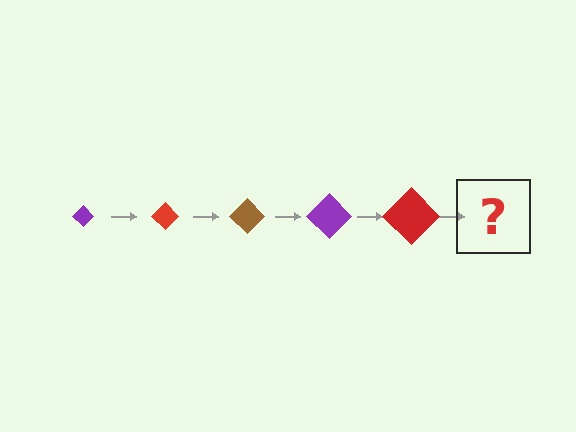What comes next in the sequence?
The next element should be a brown diamond, larger than the previous one.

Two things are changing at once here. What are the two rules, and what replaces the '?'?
The two rules are that the diamond grows larger each step and the color cycles through purple, red, and brown. The '?' should be a brown diamond, larger than the previous one.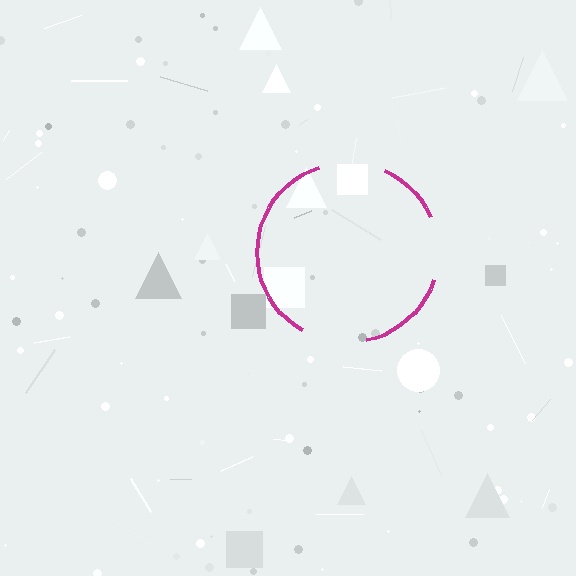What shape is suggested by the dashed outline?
The dashed outline suggests a circle.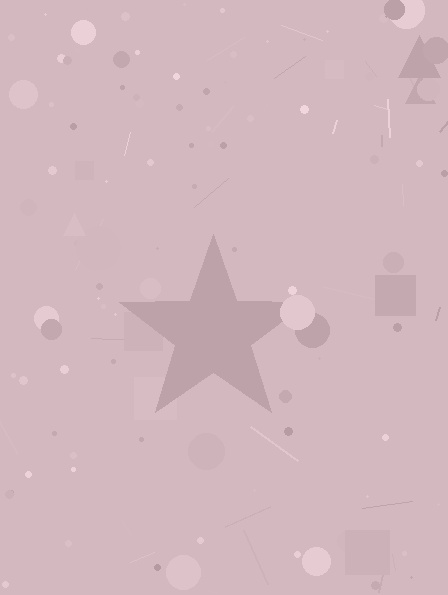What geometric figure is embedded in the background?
A star is embedded in the background.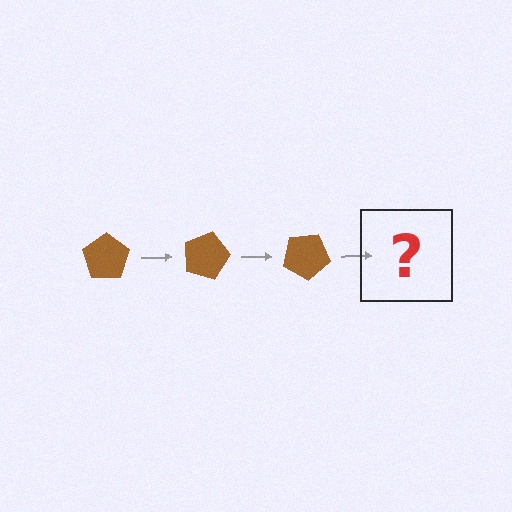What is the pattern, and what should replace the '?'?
The pattern is that the pentagon rotates 15 degrees each step. The '?' should be a brown pentagon rotated 45 degrees.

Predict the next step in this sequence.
The next step is a brown pentagon rotated 45 degrees.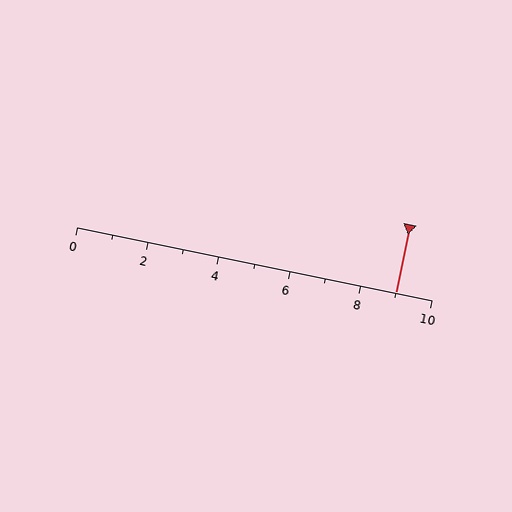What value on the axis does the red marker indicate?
The marker indicates approximately 9.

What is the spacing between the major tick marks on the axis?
The major ticks are spaced 2 apart.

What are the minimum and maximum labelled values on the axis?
The axis runs from 0 to 10.